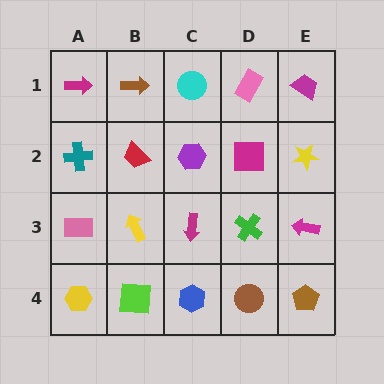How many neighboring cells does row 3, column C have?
4.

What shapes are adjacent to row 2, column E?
A magenta trapezoid (row 1, column E), a magenta arrow (row 3, column E), a magenta square (row 2, column D).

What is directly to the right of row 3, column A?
A yellow arrow.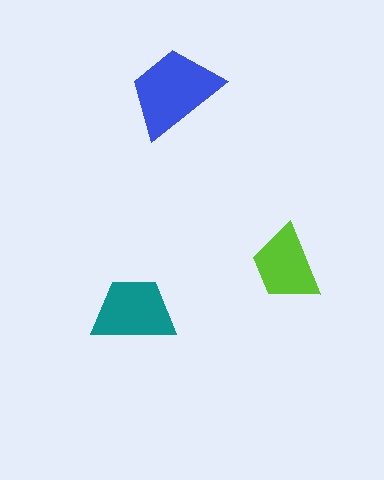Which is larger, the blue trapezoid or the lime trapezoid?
The blue one.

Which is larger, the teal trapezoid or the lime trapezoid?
The teal one.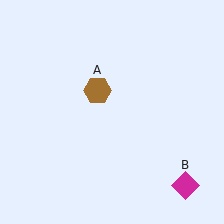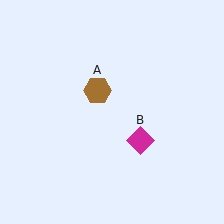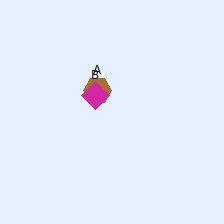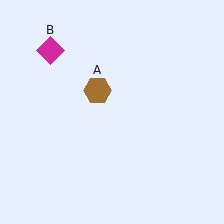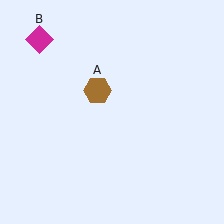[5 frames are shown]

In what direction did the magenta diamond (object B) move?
The magenta diamond (object B) moved up and to the left.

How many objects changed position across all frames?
1 object changed position: magenta diamond (object B).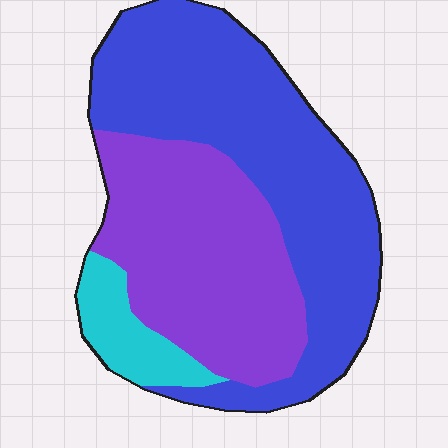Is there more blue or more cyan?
Blue.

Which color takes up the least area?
Cyan, at roughly 10%.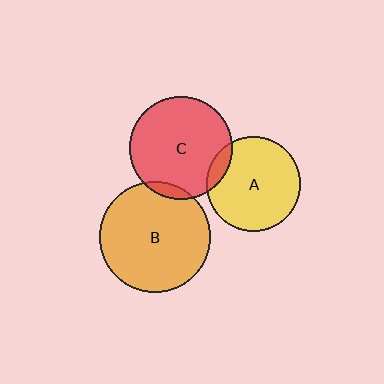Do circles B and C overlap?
Yes.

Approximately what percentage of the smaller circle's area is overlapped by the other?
Approximately 5%.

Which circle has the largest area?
Circle B (orange).